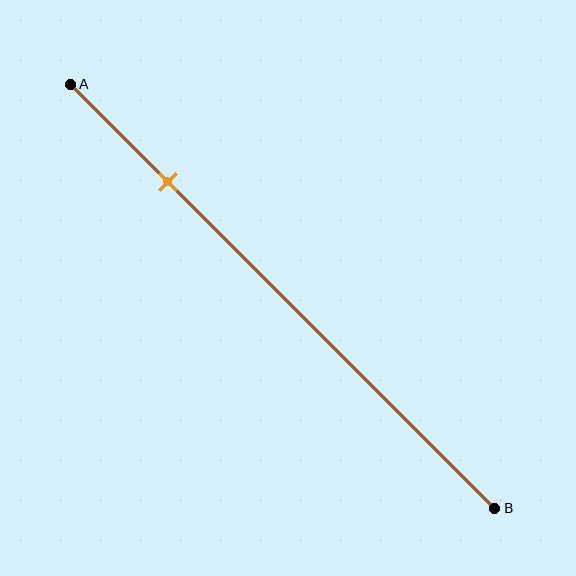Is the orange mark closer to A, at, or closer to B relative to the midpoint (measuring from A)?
The orange mark is closer to point A than the midpoint of segment AB.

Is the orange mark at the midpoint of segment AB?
No, the mark is at about 25% from A, not at the 50% midpoint.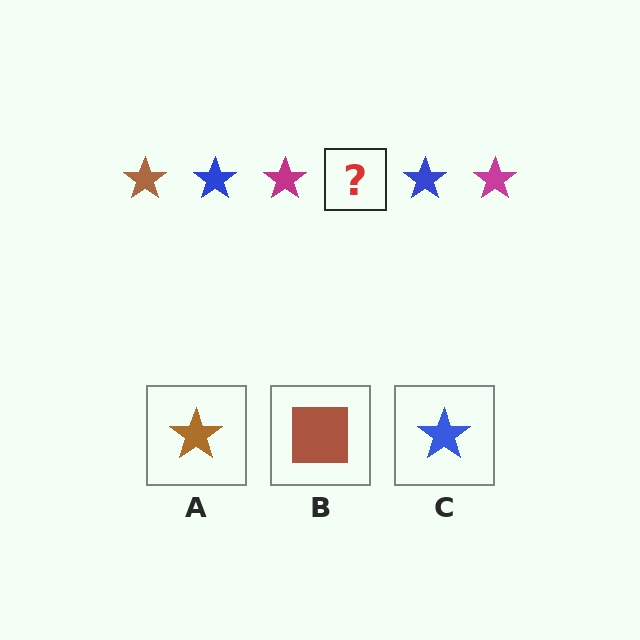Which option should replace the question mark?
Option A.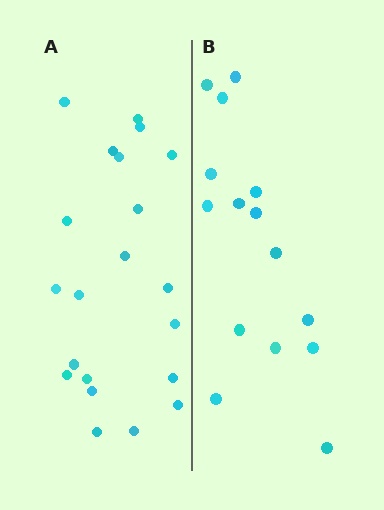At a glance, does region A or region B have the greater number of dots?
Region A (the left region) has more dots.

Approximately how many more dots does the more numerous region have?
Region A has about 6 more dots than region B.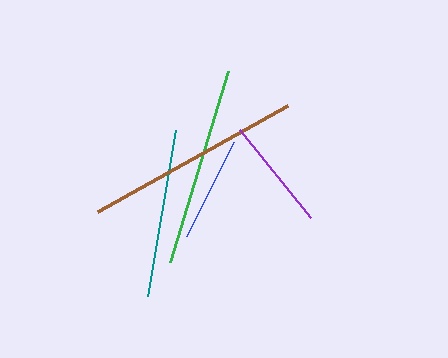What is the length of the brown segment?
The brown segment is approximately 217 pixels long.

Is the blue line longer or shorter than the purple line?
The purple line is longer than the blue line.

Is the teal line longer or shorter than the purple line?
The teal line is longer than the purple line.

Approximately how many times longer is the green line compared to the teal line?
The green line is approximately 1.2 times the length of the teal line.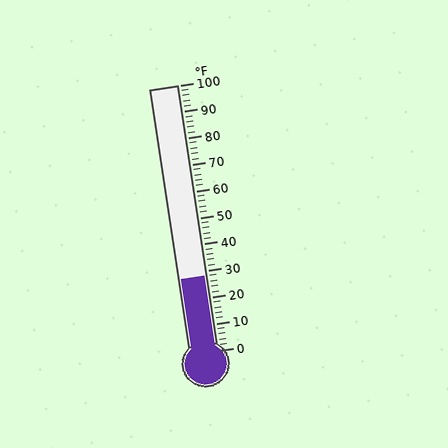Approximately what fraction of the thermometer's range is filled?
The thermometer is filled to approximately 30% of its range.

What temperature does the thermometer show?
The thermometer shows approximately 28°F.